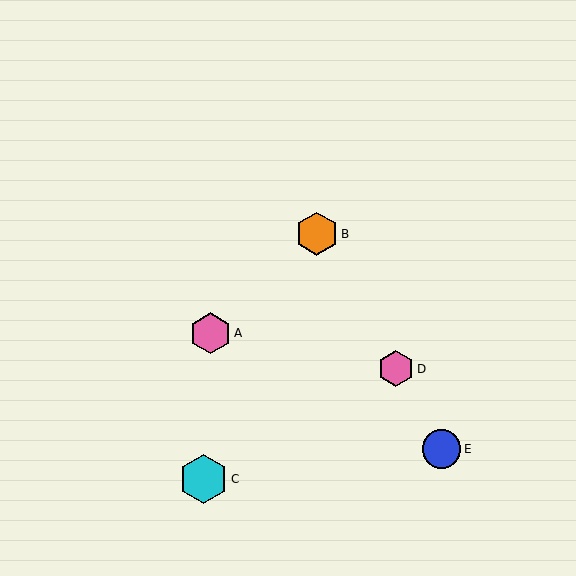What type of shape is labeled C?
Shape C is a cyan hexagon.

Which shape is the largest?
The cyan hexagon (labeled C) is the largest.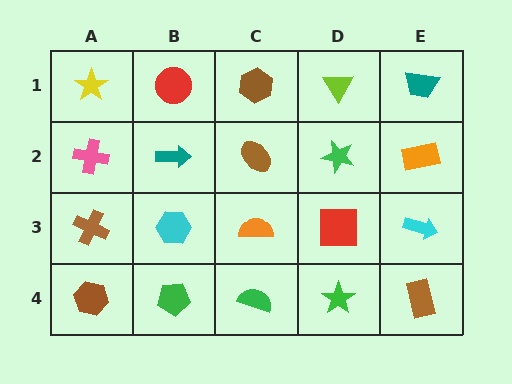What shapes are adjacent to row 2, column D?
A lime triangle (row 1, column D), a red square (row 3, column D), a brown ellipse (row 2, column C), an orange rectangle (row 2, column E).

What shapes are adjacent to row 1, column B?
A teal arrow (row 2, column B), a yellow star (row 1, column A), a brown hexagon (row 1, column C).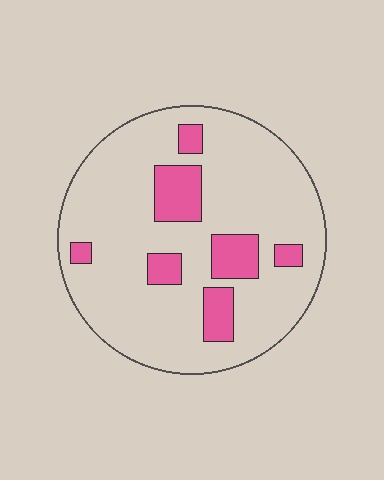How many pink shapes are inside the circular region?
7.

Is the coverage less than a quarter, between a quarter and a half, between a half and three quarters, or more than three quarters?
Less than a quarter.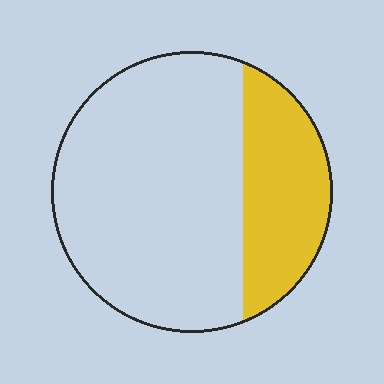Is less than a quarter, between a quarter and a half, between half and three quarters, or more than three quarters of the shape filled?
Between a quarter and a half.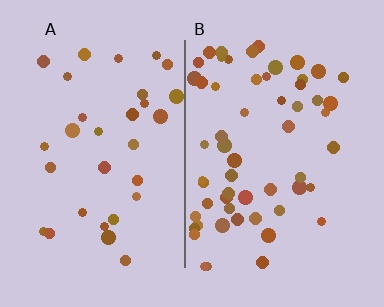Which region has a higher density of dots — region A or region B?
B (the right).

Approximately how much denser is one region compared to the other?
Approximately 1.8× — region B over region A.